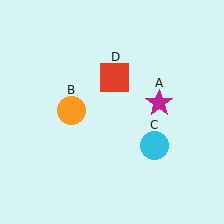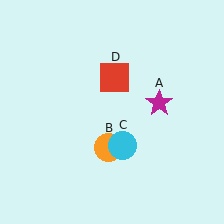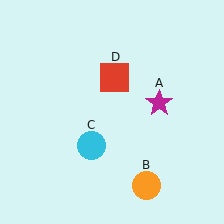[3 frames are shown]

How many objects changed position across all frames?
2 objects changed position: orange circle (object B), cyan circle (object C).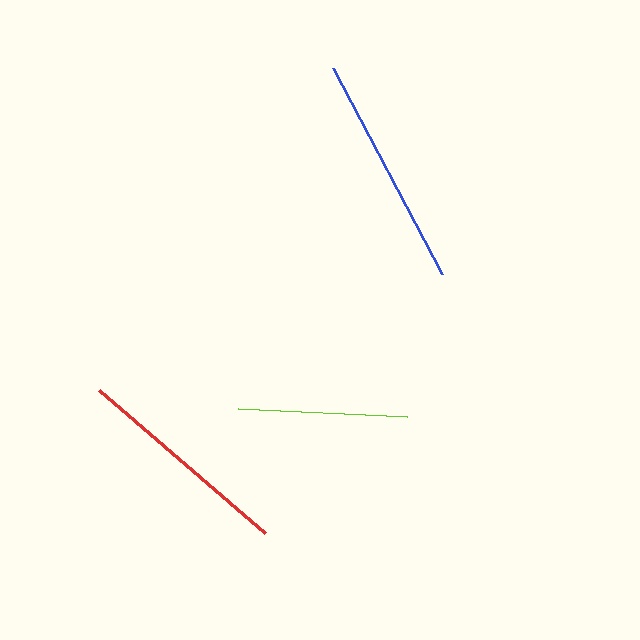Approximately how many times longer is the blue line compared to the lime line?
The blue line is approximately 1.4 times the length of the lime line.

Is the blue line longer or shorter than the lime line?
The blue line is longer than the lime line.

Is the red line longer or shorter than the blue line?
The blue line is longer than the red line.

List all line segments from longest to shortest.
From longest to shortest: blue, red, lime.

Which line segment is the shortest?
The lime line is the shortest at approximately 169 pixels.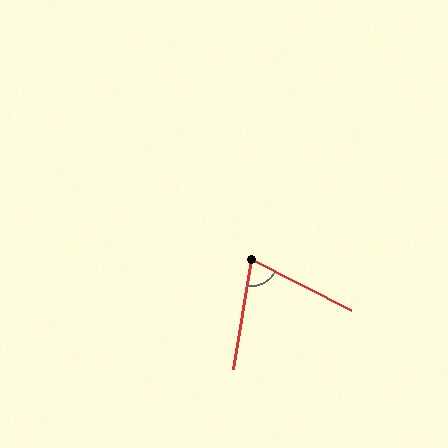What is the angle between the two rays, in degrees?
Approximately 72 degrees.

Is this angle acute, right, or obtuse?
It is acute.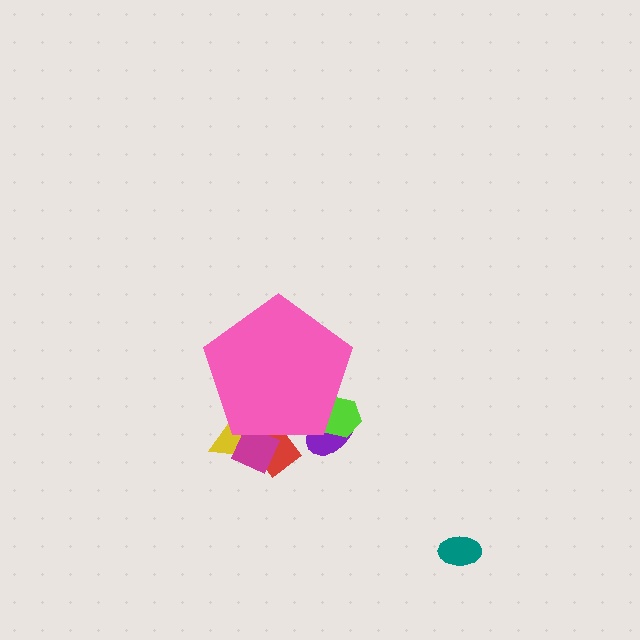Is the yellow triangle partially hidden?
Yes, the yellow triangle is partially hidden behind the pink pentagon.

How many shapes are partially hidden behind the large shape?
5 shapes are partially hidden.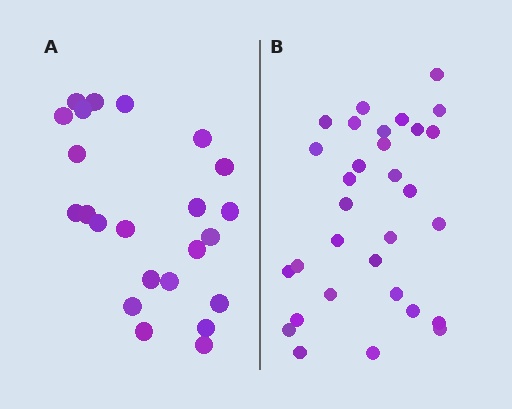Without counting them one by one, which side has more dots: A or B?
Region B (the right region) has more dots.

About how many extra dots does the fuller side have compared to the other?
Region B has roughly 8 or so more dots than region A.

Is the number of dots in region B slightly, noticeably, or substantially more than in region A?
Region B has noticeably more, but not dramatically so. The ratio is roughly 1.3 to 1.